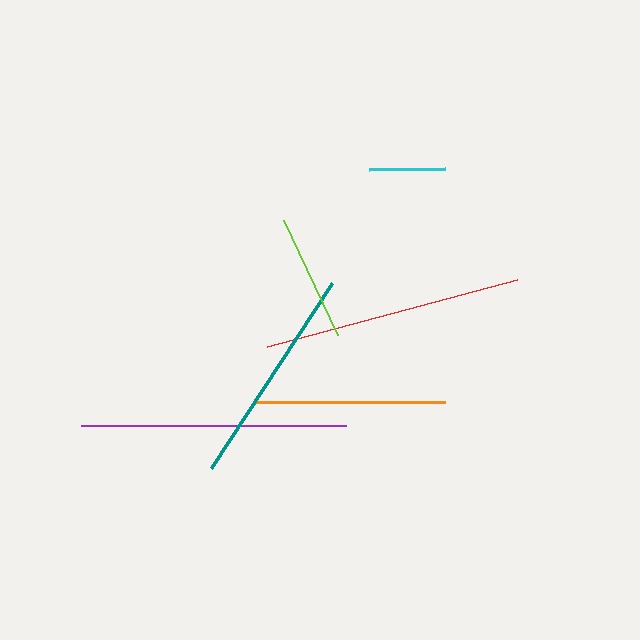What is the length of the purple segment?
The purple segment is approximately 265 pixels long.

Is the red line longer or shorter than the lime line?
The red line is longer than the lime line.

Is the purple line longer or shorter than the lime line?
The purple line is longer than the lime line.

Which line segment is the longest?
The purple line is the longest at approximately 265 pixels.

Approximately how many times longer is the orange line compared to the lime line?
The orange line is approximately 1.5 times the length of the lime line.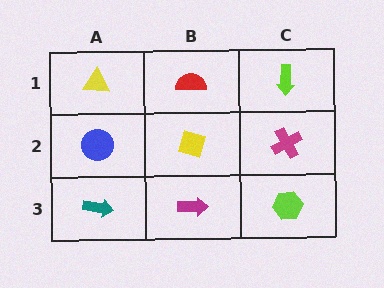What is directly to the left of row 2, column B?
A blue circle.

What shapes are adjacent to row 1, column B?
A yellow diamond (row 2, column B), a yellow triangle (row 1, column A), a lime arrow (row 1, column C).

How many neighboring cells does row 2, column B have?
4.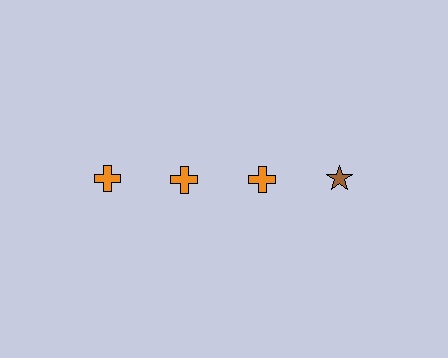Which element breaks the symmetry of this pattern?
The brown star in the top row, second from right column breaks the symmetry. All other shapes are orange crosses.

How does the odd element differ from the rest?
It differs in both color (brown instead of orange) and shape (star instead of cross).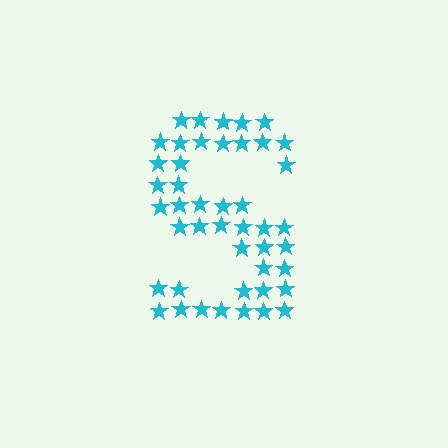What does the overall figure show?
The overall figure shows the letter S.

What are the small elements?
The small elements are stars.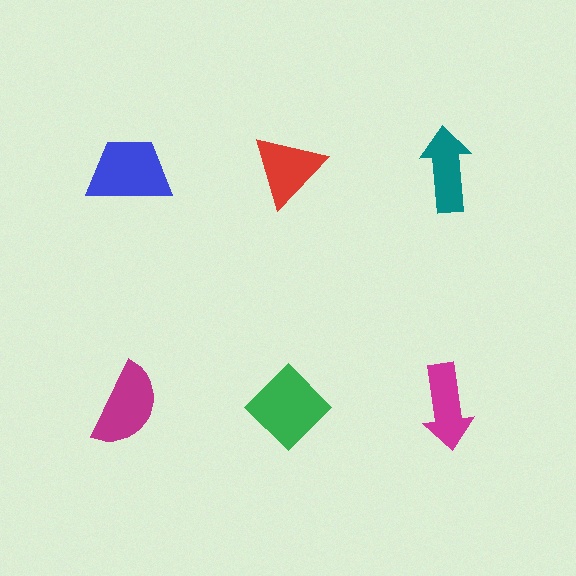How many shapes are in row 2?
3 shapes.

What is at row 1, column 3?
A teal arrow.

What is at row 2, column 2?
A green diamond.